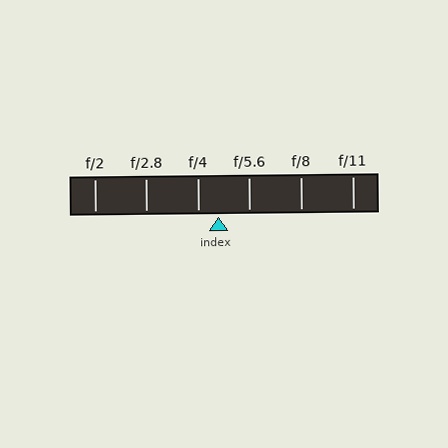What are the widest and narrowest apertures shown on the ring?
The widest aperture shown is f/2 and the narrowest is f/11.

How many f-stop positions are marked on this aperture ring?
There are 6 f-stop positions marked.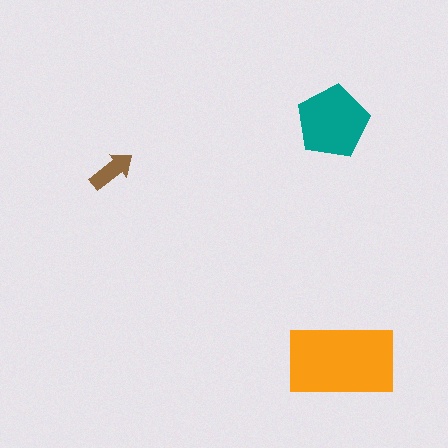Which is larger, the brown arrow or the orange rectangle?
The orange rectangle.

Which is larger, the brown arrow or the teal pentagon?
The teal pentagon.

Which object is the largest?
The orange rectangle.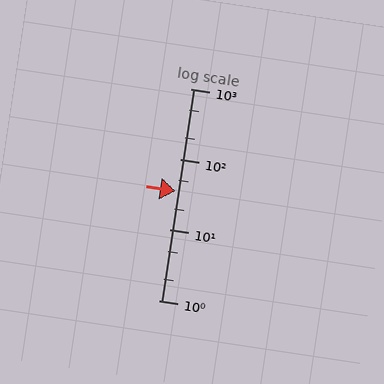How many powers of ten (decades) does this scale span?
The scale spans 3 decades, from 1 to 1000.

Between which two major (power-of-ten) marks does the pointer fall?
The pointer is between 10 and 100.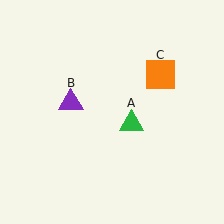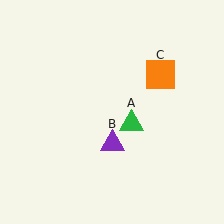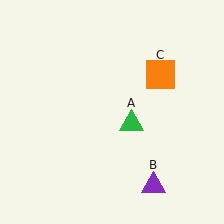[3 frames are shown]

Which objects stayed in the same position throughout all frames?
Green triangle (object A) and orange square (object C) remained stationary.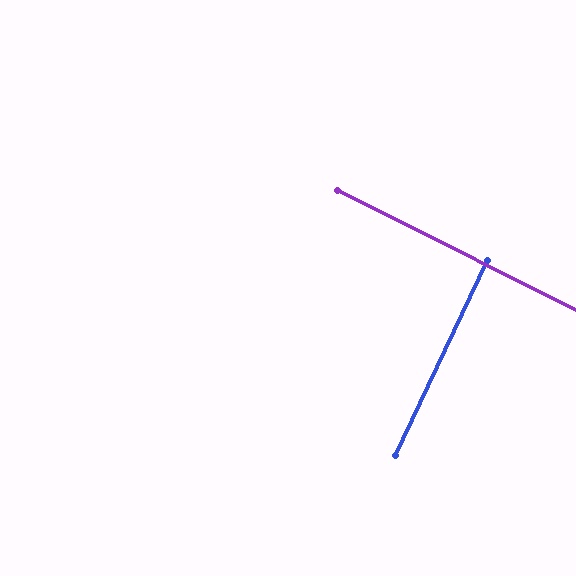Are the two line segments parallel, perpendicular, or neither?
Perpendicular — they meet at approximately 89°.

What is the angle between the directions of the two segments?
Approximately 89 degrees.